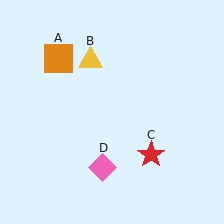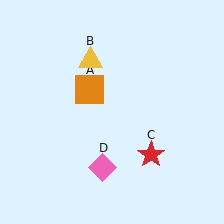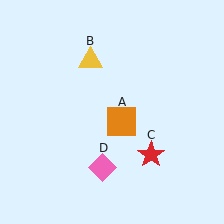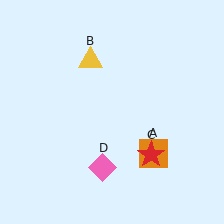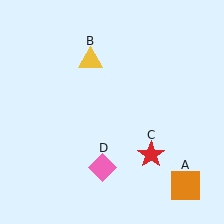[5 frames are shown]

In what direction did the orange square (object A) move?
The orange square (object A) moved down and to the right.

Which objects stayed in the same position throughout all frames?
Yellow triangle (object B) and red star (object C) and pink diamond (object D) remained stationary.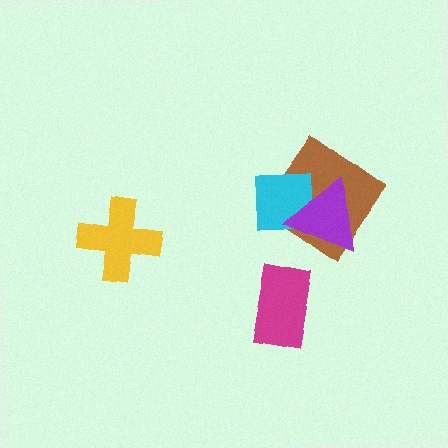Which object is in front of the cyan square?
The purple triangle is in front of the cyan square.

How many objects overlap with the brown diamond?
2 objects overlap with the brown diamond.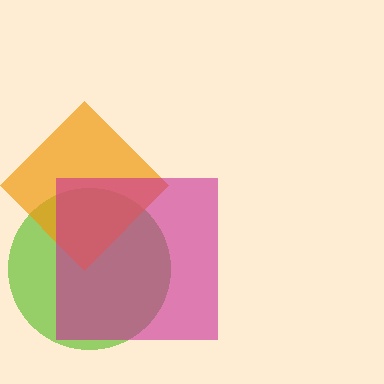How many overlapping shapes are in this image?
There are 3 overlapping shapes in the image.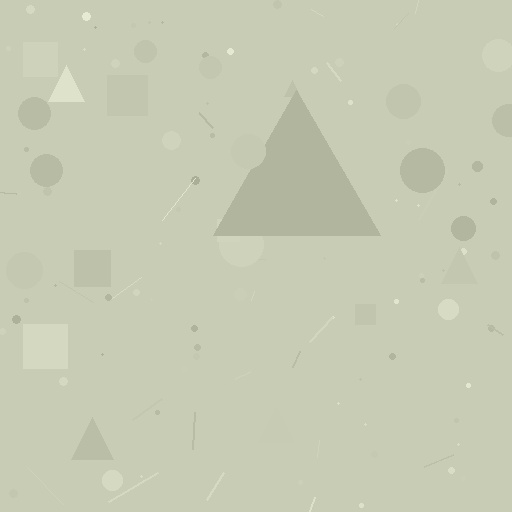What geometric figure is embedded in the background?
A triangle is embedded in the background.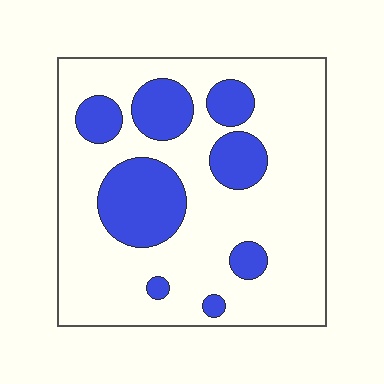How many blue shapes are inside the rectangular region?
8.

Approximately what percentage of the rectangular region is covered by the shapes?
Approximately 25%.